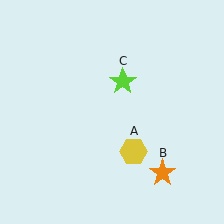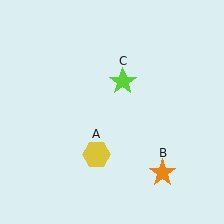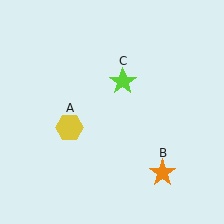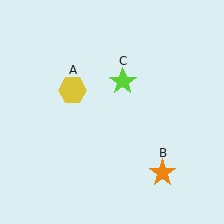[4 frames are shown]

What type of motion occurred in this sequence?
The yellow hexagon (object A) rotated clockwise around the center of the scene.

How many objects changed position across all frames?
1 object changed position: yellow hexagon (object A).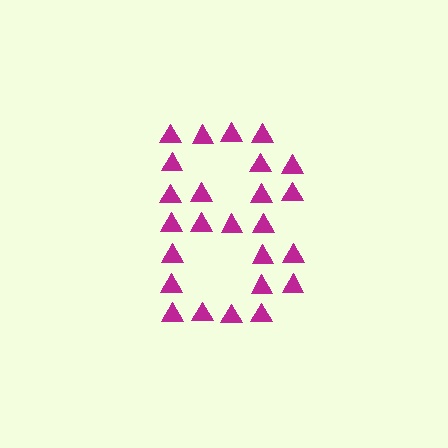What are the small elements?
The small elements are triangles.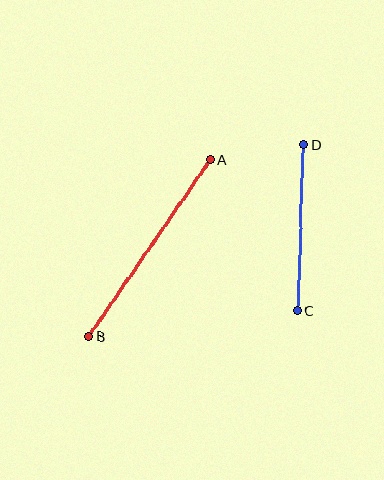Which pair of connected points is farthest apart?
Points A and B are farthest apart.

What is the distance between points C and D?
The distance is approximately 166 pixels.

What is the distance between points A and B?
The distance is approximately 215 pixels.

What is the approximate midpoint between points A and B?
The midpoint is at approximately (150, 248) pixels.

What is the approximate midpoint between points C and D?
The midpoint is at approximately (301, 228) pixels.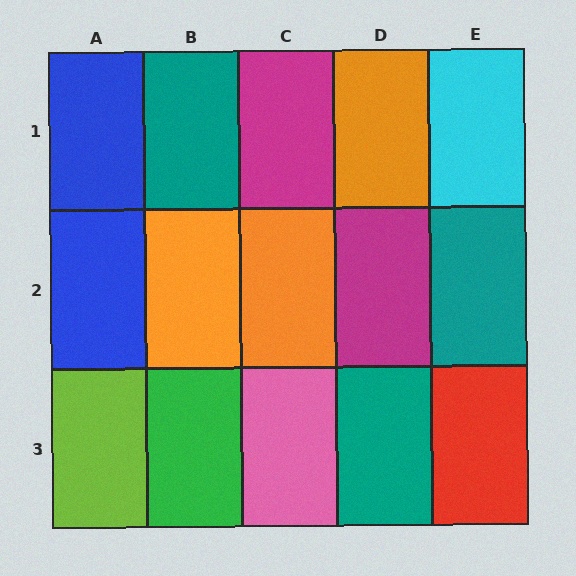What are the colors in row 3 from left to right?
Lime, green, pink, teal, red.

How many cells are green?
1 cell is green.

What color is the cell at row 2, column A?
Blue.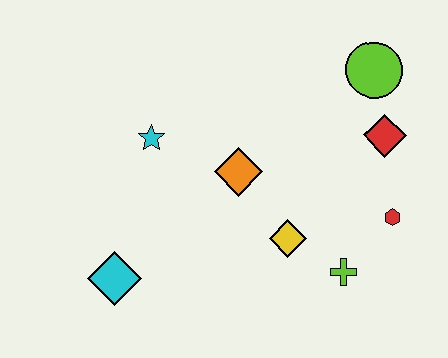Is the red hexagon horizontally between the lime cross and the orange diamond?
No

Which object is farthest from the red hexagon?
The cyan diamond is farthest from the red hexagon.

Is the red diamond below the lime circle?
Yes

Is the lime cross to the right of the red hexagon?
No